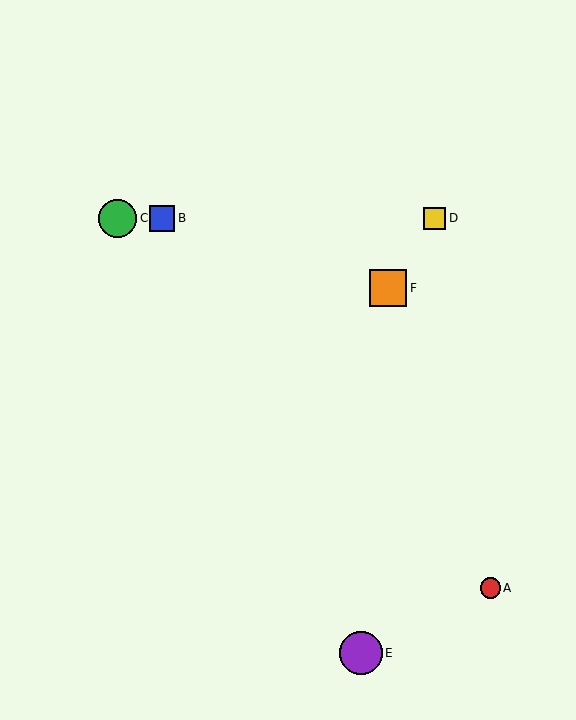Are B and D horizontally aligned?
Yes, both are at y≈218.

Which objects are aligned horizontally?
Objects B, C, D are aligned horizontally.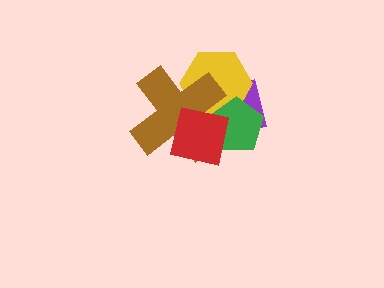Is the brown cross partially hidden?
Yes, it is partially covered by another shape.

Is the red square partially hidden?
No, no other shape covers it.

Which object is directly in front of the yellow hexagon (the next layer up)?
The brown cross is directly in front of the yellow hexagon.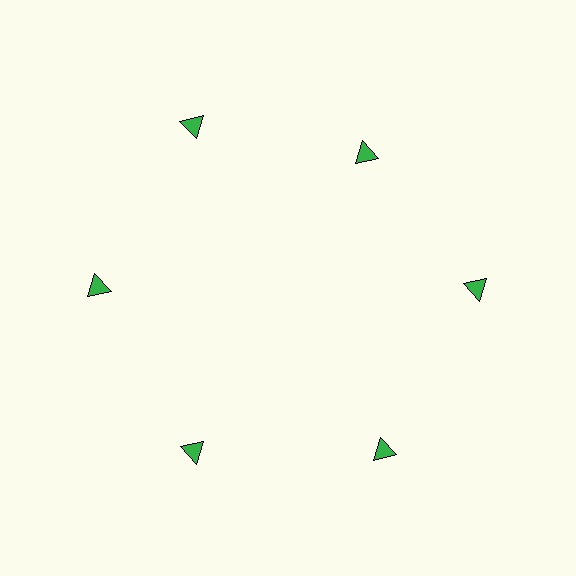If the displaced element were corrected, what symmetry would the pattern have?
It would have 6-fold rotational symmetry — the pattern would map onto itself every 60 degrees.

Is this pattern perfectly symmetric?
No. The 6 green triangles are arranged in a ring, but one element near the 1 o'clock position is pulled inward toward the center, breaking the 6-fold rotational symmetry.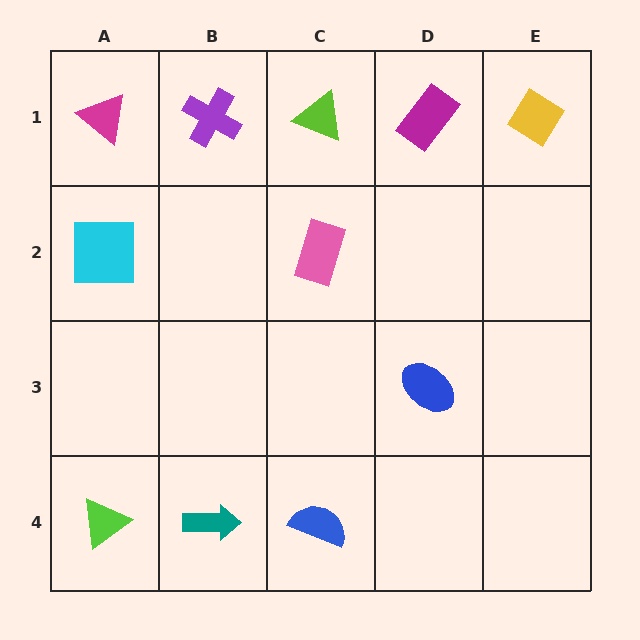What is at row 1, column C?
A lime triangle.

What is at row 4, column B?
A teal arrow.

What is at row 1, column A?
A magenta triangle.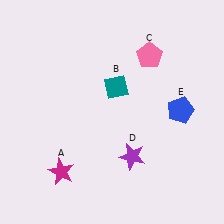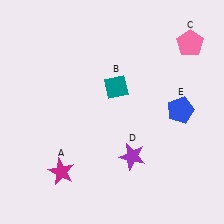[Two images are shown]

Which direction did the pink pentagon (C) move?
The pink pentagon (C) moved right.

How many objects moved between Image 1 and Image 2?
1 object moved between the two images.